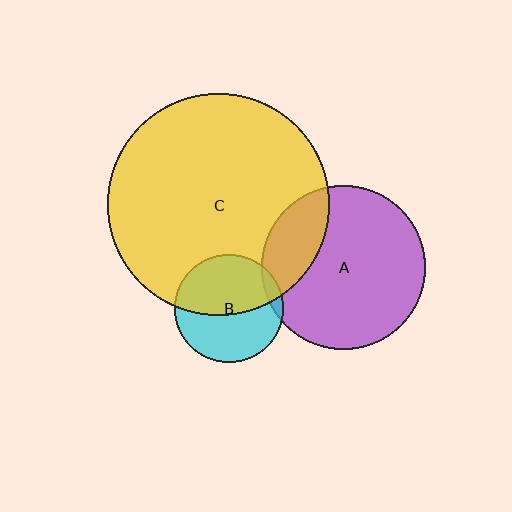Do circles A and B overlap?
Yes.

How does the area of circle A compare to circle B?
Approximately 2.3 times.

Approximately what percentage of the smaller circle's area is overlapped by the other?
Approximately 5%.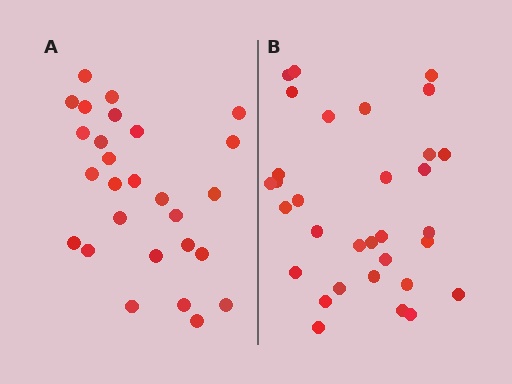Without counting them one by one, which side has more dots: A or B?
Region B (the right region) has more dots.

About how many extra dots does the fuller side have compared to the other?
Region B has about 5 more dots than region A.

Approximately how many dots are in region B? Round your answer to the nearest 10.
About 30 dots. (The exact count is 32, which rounds to 30.)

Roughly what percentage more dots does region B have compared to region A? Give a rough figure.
About 20% more.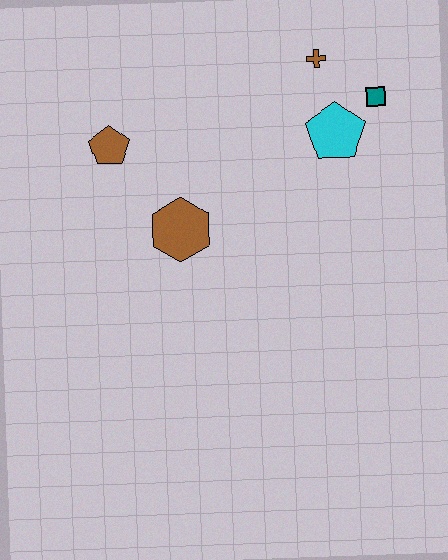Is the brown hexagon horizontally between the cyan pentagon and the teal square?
No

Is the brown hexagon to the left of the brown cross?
Yes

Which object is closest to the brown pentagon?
The brown hexagon is closest to the brown pentagon.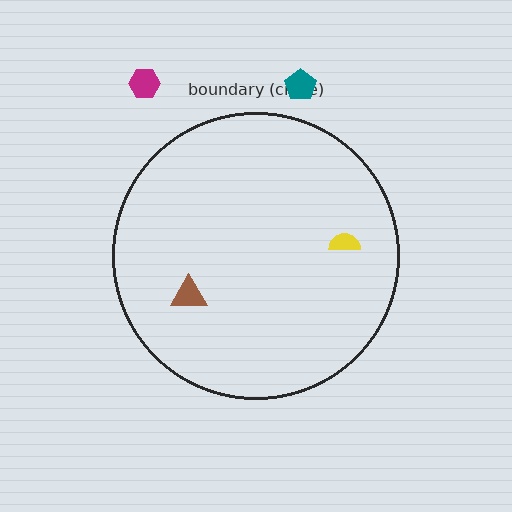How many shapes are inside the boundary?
2 inside, 2 outside.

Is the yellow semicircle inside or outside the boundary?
Inside.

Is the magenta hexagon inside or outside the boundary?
Outside.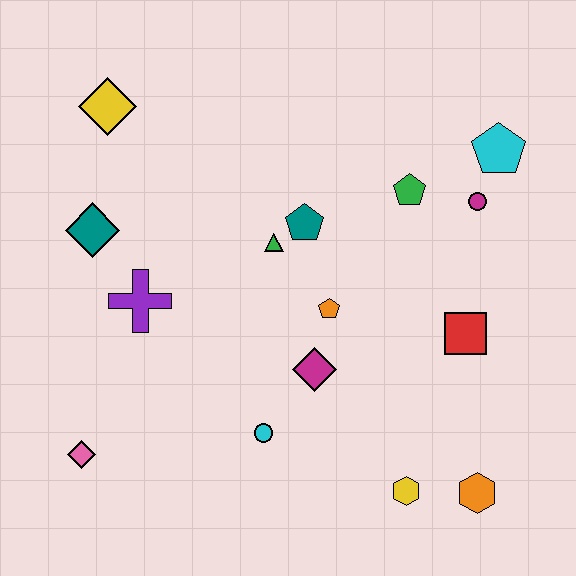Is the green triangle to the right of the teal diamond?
Yes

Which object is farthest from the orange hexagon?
The yellow diamond is farthest from the orange hexagon.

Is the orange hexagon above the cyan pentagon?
No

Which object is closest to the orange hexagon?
The yellow hexagon is closest to the orange hexagon.